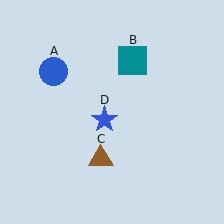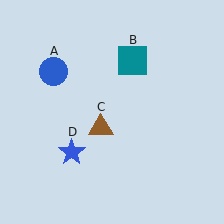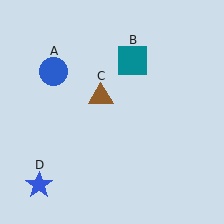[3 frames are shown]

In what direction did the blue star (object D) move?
The blue star (object D) moved down and to the left.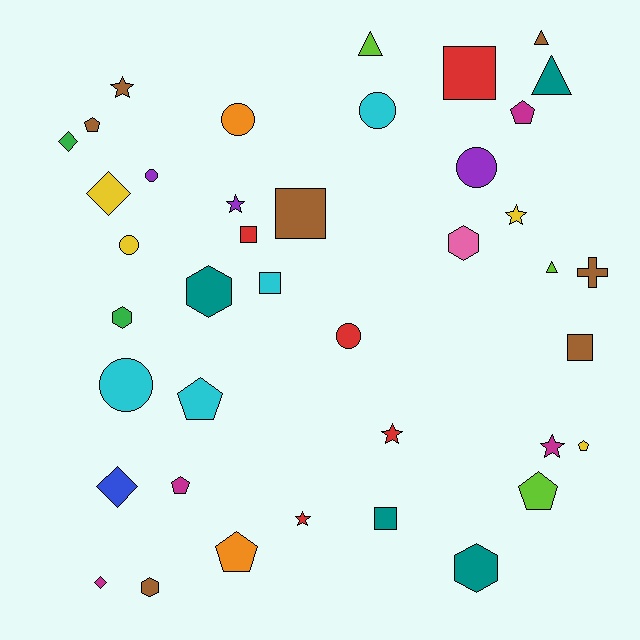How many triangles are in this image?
There are 4 triangles.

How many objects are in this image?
There are 40 objects.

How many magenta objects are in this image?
There are 4 magenta objects.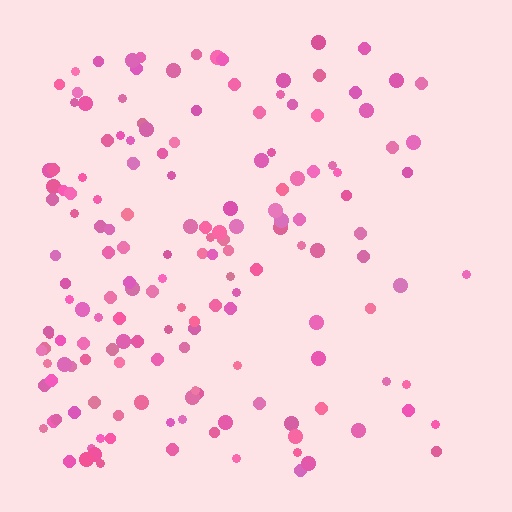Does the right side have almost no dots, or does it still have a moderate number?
Still a moderate number, just noticeably fewer than the left.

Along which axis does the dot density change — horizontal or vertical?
Horizontal.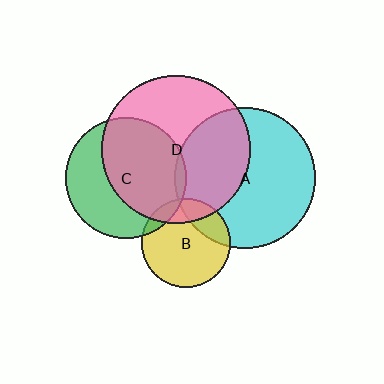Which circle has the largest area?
Circle D (pink).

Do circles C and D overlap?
Yes.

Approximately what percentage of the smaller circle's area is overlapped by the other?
Approximately 60%.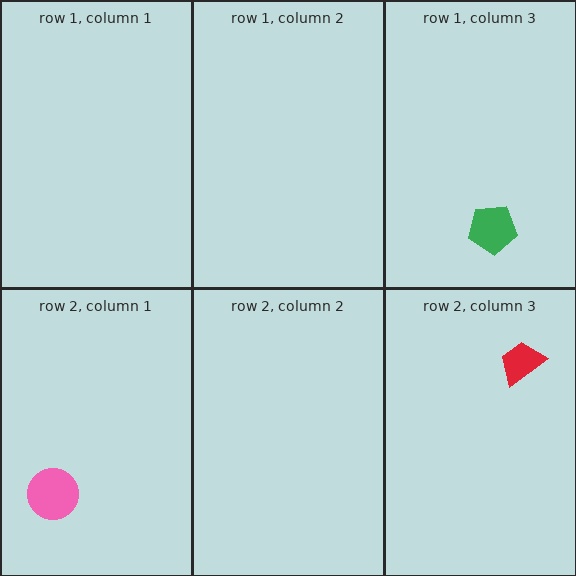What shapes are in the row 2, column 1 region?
The pink circle.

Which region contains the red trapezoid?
The row 2, column 3 region.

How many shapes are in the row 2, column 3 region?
1.